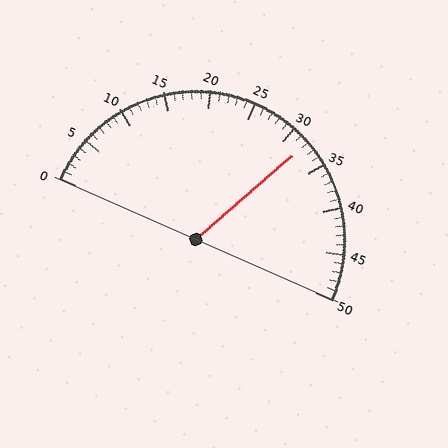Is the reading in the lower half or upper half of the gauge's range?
The reading is in the upper half of the range (0 to 50).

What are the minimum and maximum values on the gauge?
The gauge ranges from 0 to 50.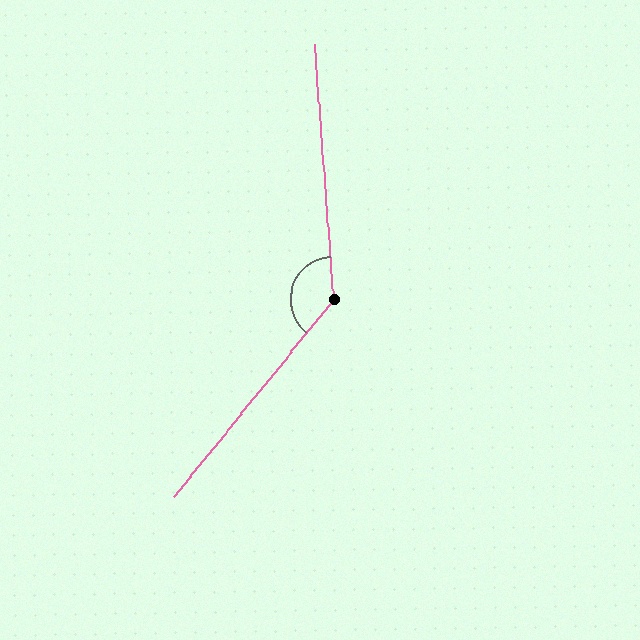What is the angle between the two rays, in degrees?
Approximately 137 degrees.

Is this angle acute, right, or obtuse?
It is obtuse.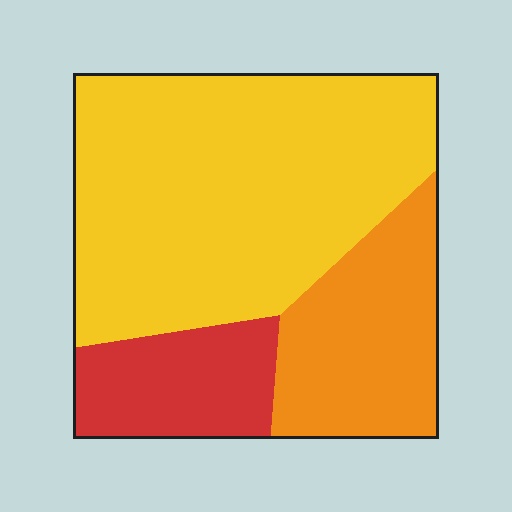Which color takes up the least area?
Red, at roughly 15%.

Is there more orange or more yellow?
Yellow.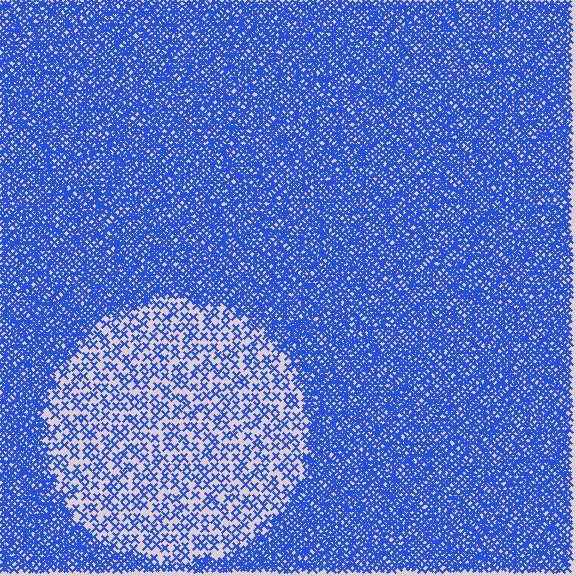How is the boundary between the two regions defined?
The boundary is defined by a change in element density (approximately 2.7x ratio). All elements are the same color, size, and shape.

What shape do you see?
I see a circle.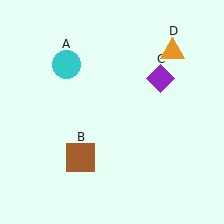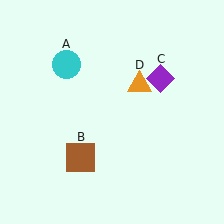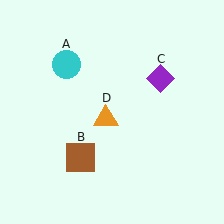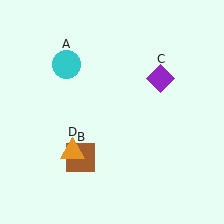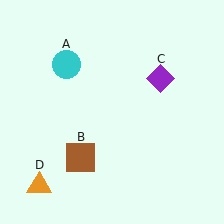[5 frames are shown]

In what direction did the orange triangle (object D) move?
The orange triangle (object D) moved down and to the left.